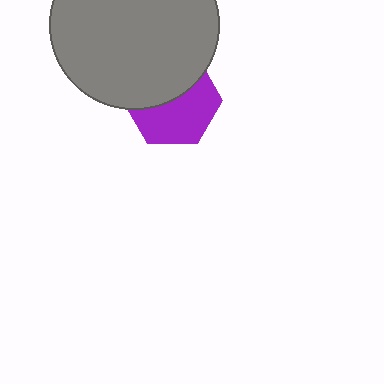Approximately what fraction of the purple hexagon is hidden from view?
Roughly 46% of the purple hexagon is hidden behind the gray circle.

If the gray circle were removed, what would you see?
You would see the complete purple hexagon.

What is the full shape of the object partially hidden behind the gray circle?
The partially hidden object is a purple hexagon.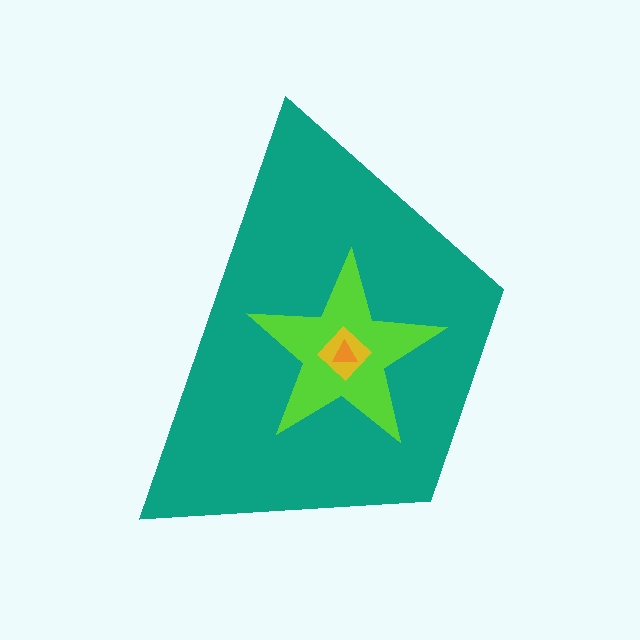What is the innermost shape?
The orange triangle.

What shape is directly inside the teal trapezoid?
The lime star.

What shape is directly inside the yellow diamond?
The orange triangle.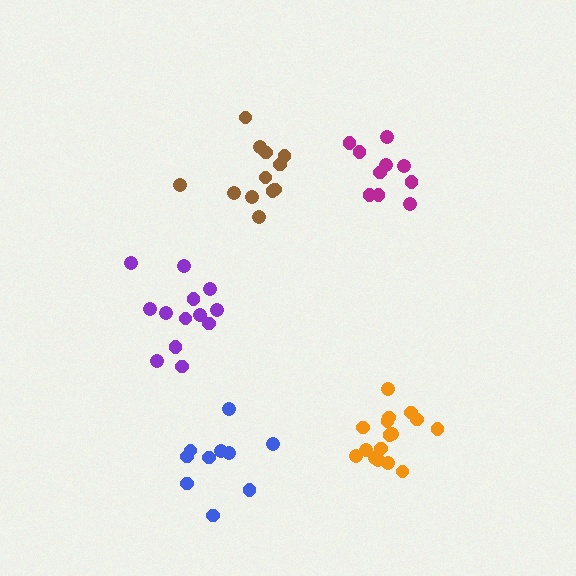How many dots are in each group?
Group 1: 10 dots, Group 2: 16 dots, Group 3: 12 dots, Group 4: 10 dots, Group 5: 13 dots (61 total).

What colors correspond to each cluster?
The clusters are colored: blue, orange, brown, magenta, purple.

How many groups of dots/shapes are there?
There are 5 groups.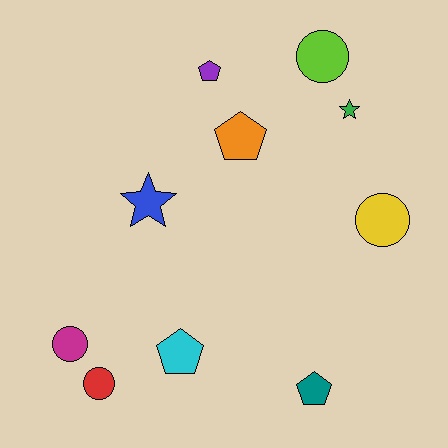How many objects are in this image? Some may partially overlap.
There are 10 objects.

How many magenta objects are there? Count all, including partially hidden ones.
There is 1 magenta object.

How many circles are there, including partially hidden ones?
There are 4 circles.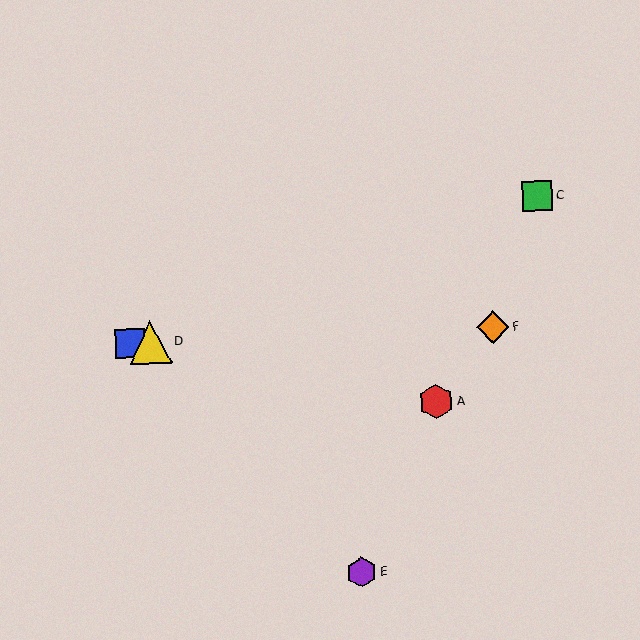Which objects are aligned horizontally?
Objects B, D, F are aligned horizontally.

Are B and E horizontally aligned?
No, B is at y≈343 and E is at y≈572.